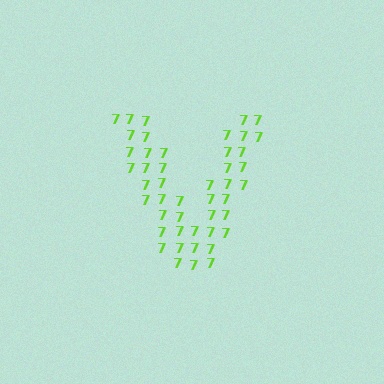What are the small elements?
The small elements are digit 7's.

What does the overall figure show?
The overall figure shows the letter V.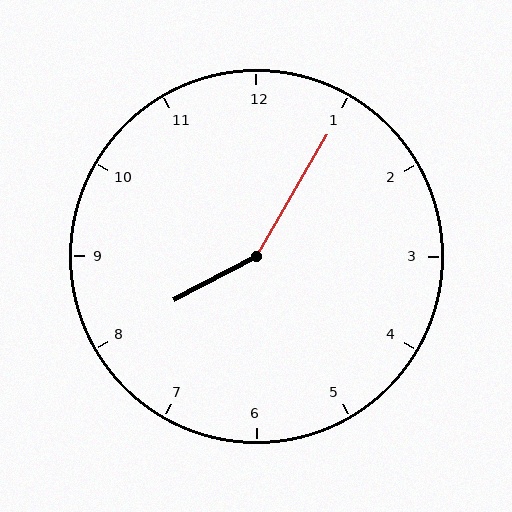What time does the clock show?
8:05.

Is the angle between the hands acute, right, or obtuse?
It is obtuse.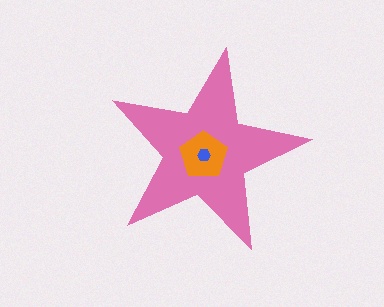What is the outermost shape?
The pink star.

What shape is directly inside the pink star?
The orange pentagon.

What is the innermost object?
The blue hexagon.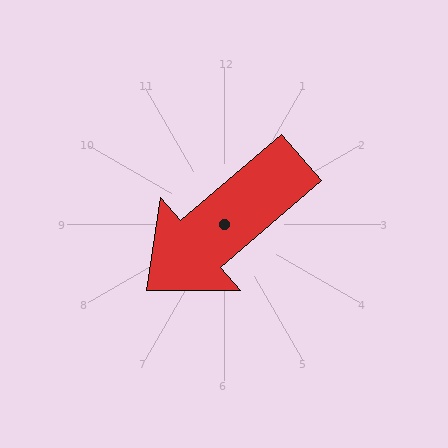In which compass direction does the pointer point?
Southwest.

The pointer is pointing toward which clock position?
Roughly 8 o'clock.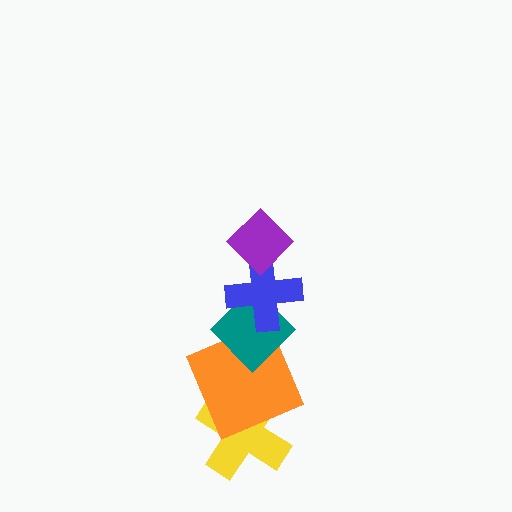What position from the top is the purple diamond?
The purple diamond is 1st from the top.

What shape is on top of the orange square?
The teal diamond is on top of the orange square.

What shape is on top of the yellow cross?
The orange square is on top of the yellow cross.